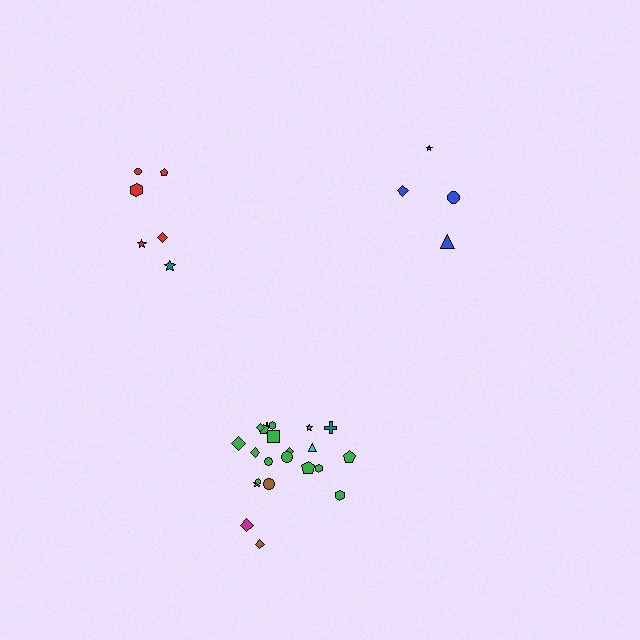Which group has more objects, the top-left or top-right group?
The top-left group.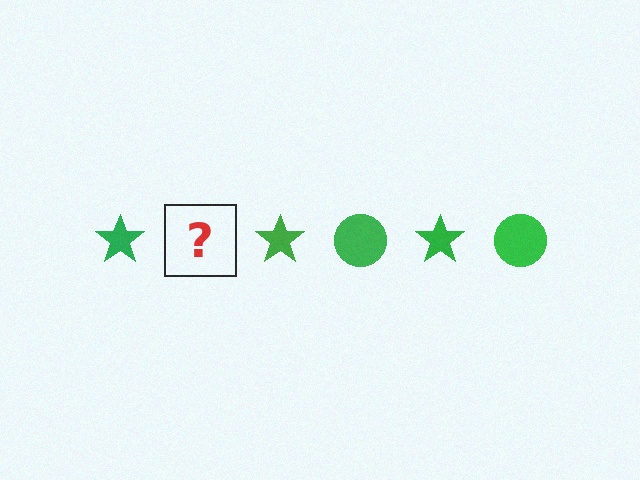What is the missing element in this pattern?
The missing element is a green circle.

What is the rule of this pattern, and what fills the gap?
The rule is that the pattern cycles through star, circle shapes in green. The gap should be filled with a green circle.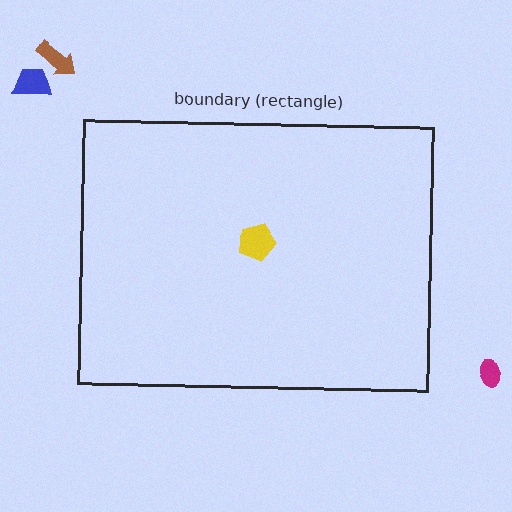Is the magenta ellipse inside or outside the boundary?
Outside.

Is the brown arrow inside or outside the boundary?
Outside.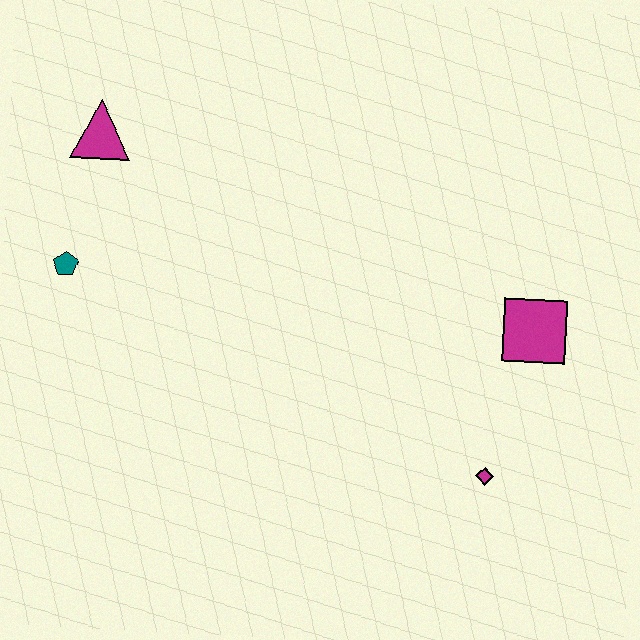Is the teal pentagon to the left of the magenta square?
Yes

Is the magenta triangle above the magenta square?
Yes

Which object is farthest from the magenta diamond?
The magenta triangle is farthest from the magenta diamond.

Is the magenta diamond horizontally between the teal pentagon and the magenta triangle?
No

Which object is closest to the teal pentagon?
The magenta triangle is closest to the teal pentagon.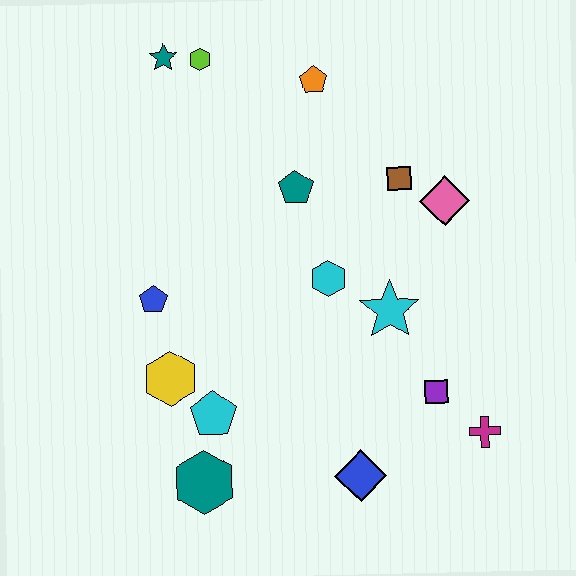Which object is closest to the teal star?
The lime hexagon is closest to the teal star.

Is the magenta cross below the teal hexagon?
No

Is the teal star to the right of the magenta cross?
No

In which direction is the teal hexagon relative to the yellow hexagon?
The teal hexagon is below the yellow hexagon.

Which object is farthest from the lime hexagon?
The magenta cross is farthest from the lime hexagon.